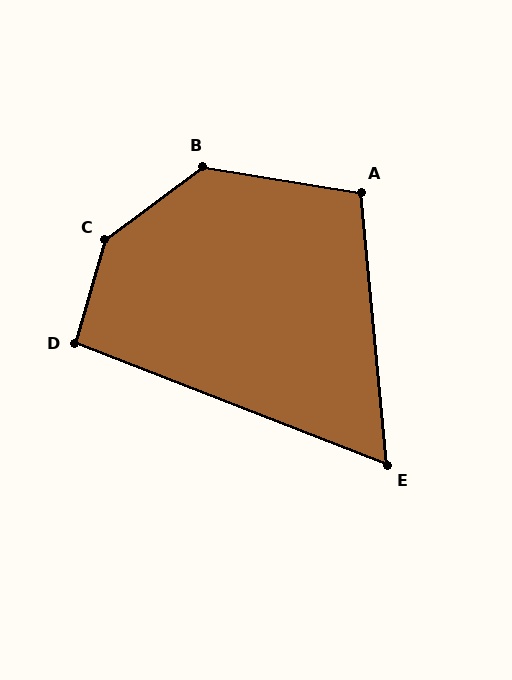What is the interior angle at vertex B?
Approximately 134 degrees (obtuse).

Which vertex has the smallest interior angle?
E, at approximately 63 degrees.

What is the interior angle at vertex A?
Approximately 105 degrees (obtuse).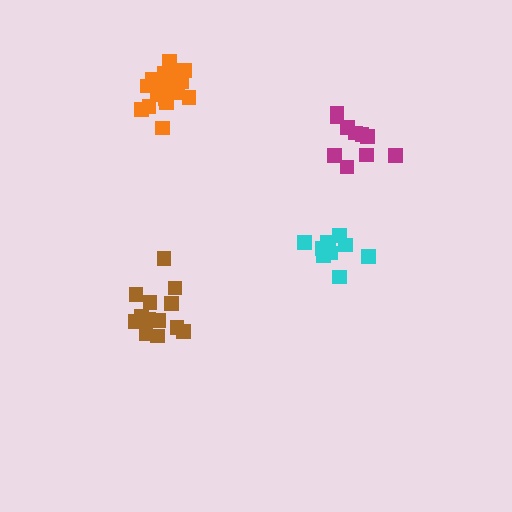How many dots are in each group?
Group 1: 16 dots, Group 2: 14 dots, Group 3: 10 dots, Group 4: 10 dots (50 total).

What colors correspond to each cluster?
The clusters are colored: orange, brown, magenta, cyan.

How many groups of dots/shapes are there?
There are 4 groups.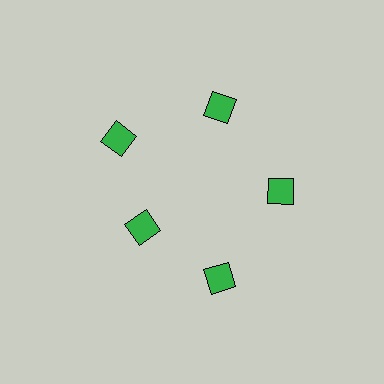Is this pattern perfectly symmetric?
No. The 5 green squares are arranged in a ring, but one element near the 8 o'clock position is pulled inward toward the center, breaking the 5-fold rotational symmetry.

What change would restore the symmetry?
The symmetry would be restored by moving it outward, back onto the ring so that all 5 squares sit at equal angles and equal distance from the center.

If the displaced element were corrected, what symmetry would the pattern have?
It would have 5-fold rotational symmetry — the pattern would map onto itself every 72 degrees.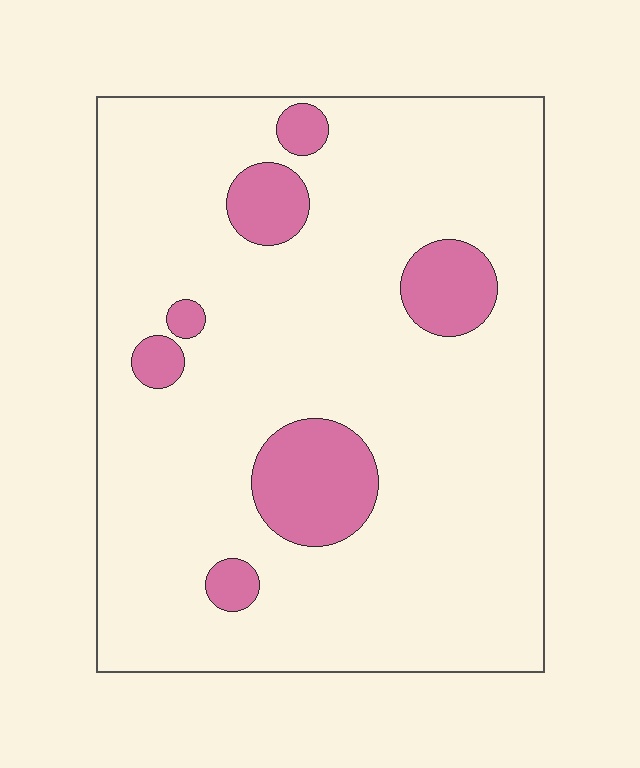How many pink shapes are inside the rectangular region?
7.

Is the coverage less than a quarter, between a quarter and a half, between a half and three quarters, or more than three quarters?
Less than a quarter.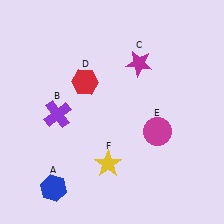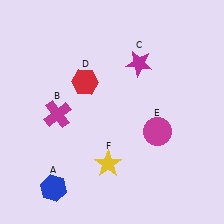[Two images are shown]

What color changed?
The cross (B) changed from purple in Image 1 to magenta in Image 2.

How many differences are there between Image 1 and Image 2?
There is 1 difference between the two images.